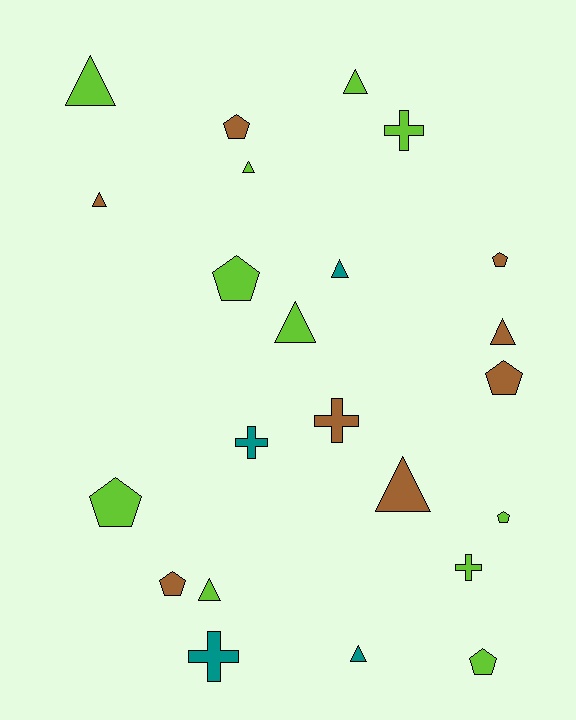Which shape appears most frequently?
Triangle, with 10 objects.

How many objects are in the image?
There are 23 objects.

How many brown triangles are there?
There are 3 brown triangles.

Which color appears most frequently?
Lime, with 11 objects.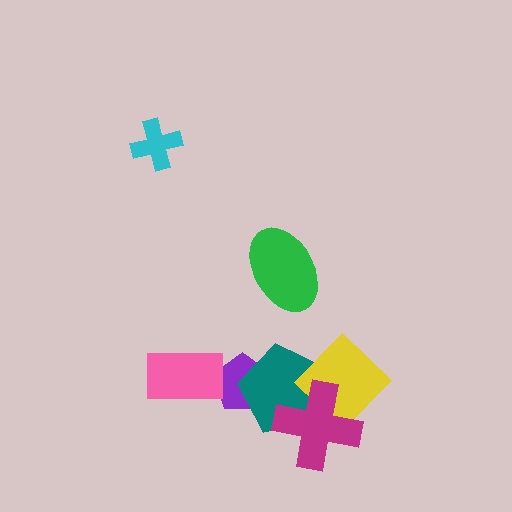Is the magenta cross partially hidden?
No, no other shape covers it.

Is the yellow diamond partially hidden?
Yes, it is partially covered by another shape.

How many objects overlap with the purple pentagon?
2 objects overlap with the purple pentagon.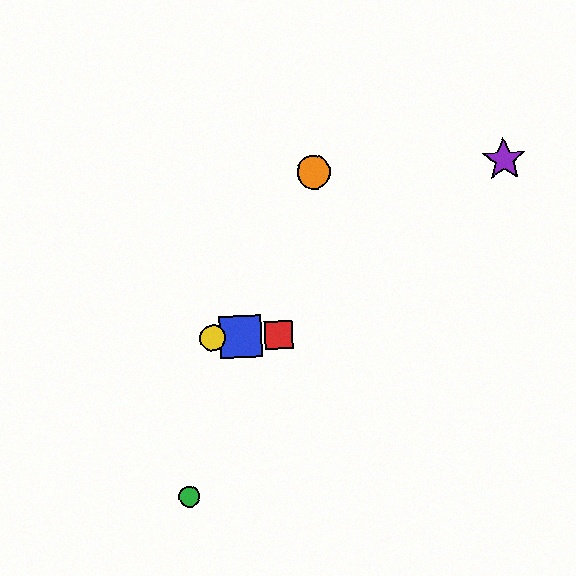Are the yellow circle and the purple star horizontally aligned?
No, the yellow circle is at y≈338 and the purple star is at y≈160.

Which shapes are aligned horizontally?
The red square, the blue square, the yellow circle are aligned horizontally.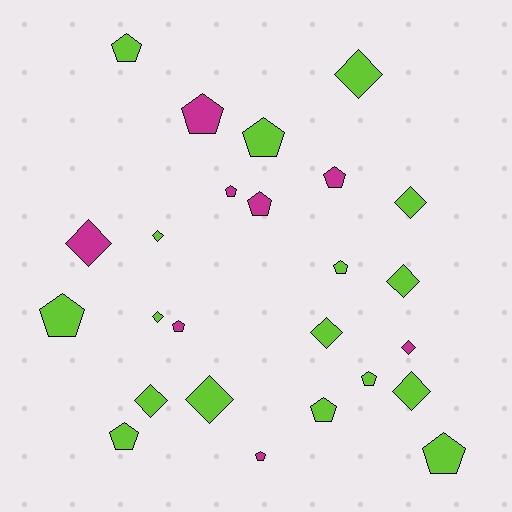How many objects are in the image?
There are 25 objects.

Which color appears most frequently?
Lime, with 17 objects.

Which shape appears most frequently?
Pentagon, with 14 objects.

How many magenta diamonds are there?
There are 2 magenta diamonds.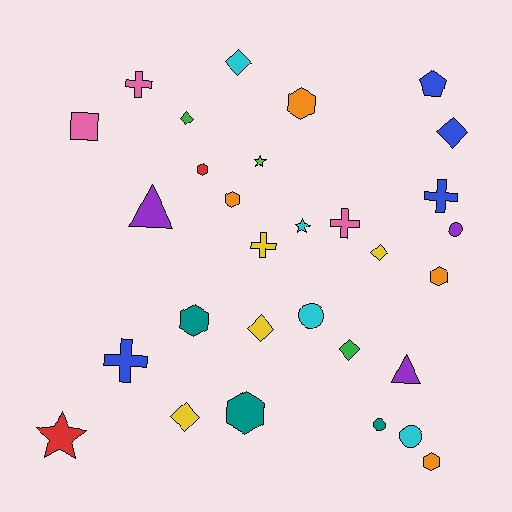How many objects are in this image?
There are 30 objects.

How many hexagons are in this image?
There are 7 hexagons.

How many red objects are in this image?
There are 2 red objects.